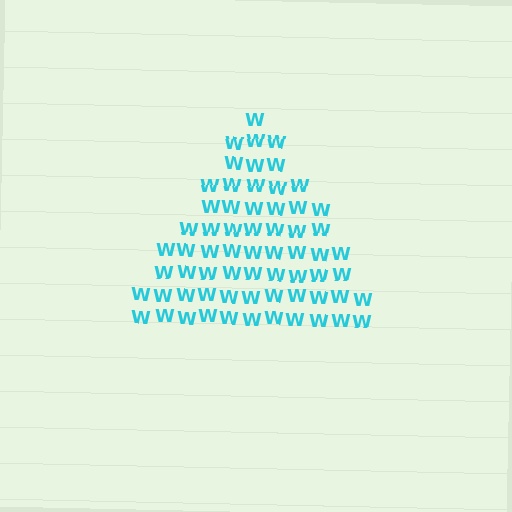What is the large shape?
The large shape is a triangle.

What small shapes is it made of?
It is made of small letter W's.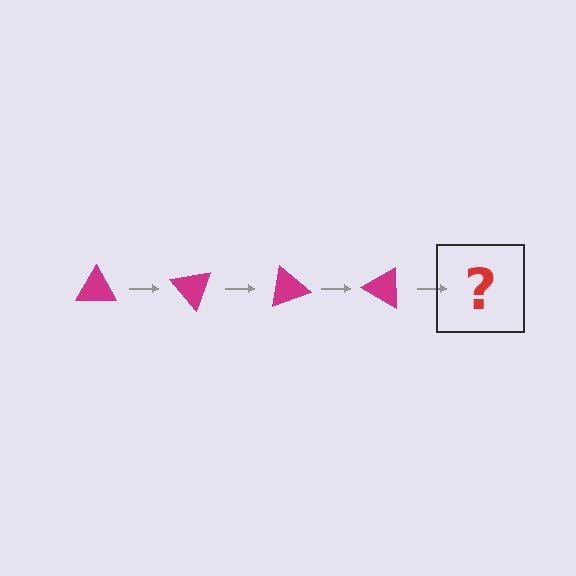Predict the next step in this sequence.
The next step is a magenta triangle rotated 200 degrees.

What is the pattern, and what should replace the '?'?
The pattern is that the triangle rotates 50 degrees each step. The '?' should be a magenta triangle rotated 200 degrees.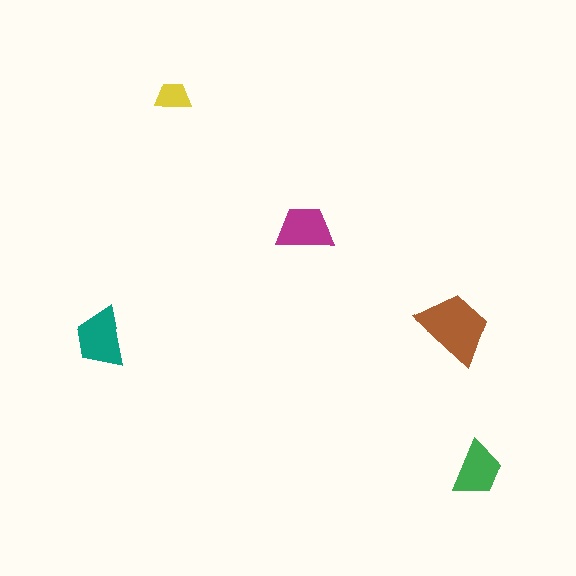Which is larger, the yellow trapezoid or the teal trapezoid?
The teal one.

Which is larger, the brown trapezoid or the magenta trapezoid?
The brown one.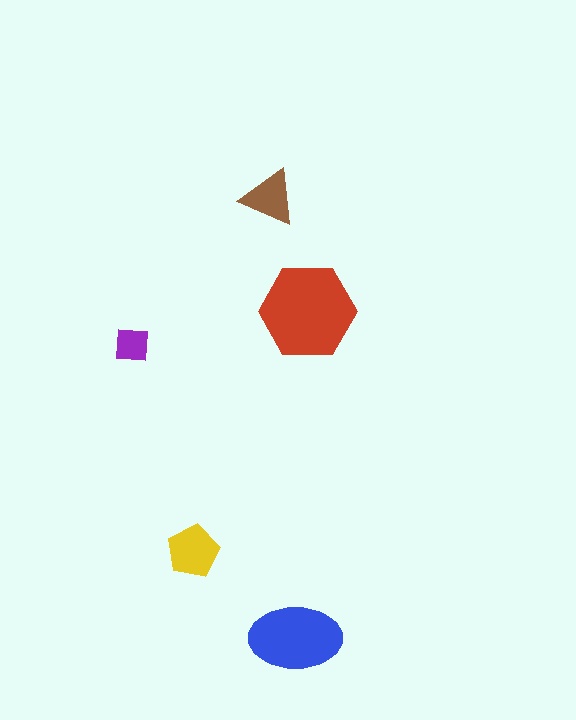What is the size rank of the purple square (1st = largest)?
5th.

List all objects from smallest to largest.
The purple square, the brown triangle, the yellow pentagon, the blue ellipse, the red hexagon.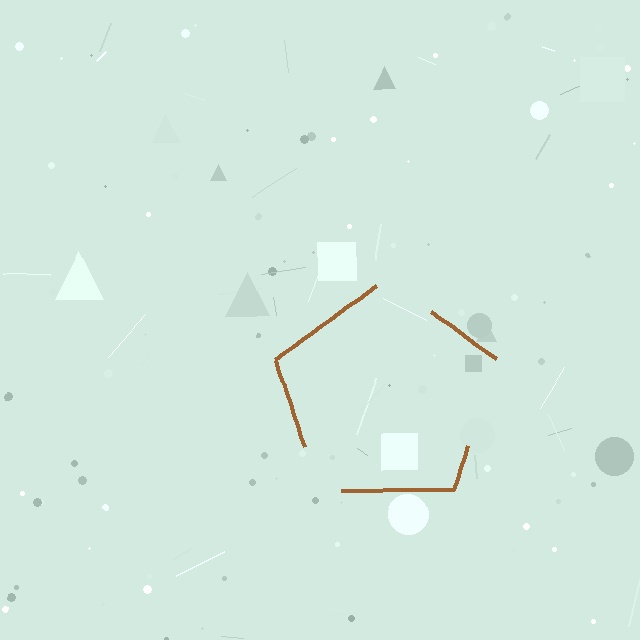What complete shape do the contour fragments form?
The contour fragments form a pentagon.